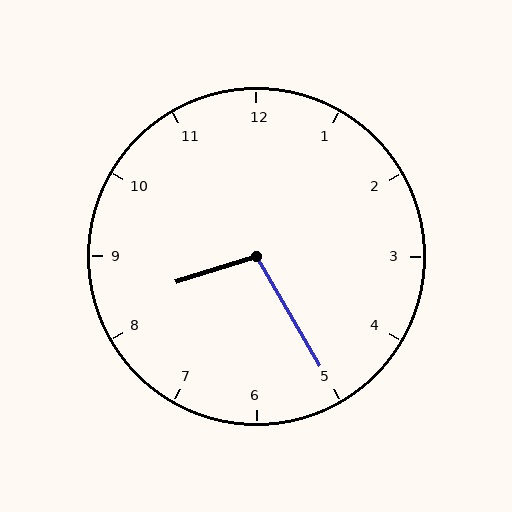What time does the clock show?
8:25.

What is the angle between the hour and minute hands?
Approximately 102 degrees.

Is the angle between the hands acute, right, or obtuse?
It is obtuse.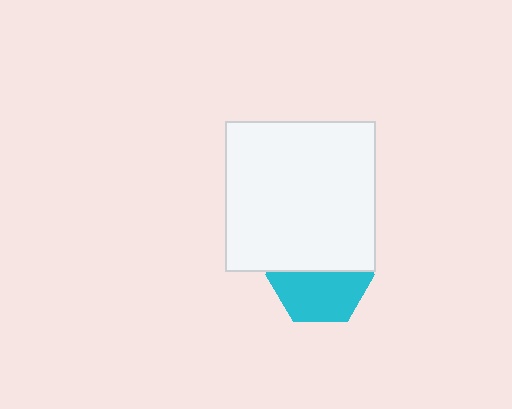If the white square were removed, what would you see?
You would see the complete cyan hexagon.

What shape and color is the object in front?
The object in front is a white square.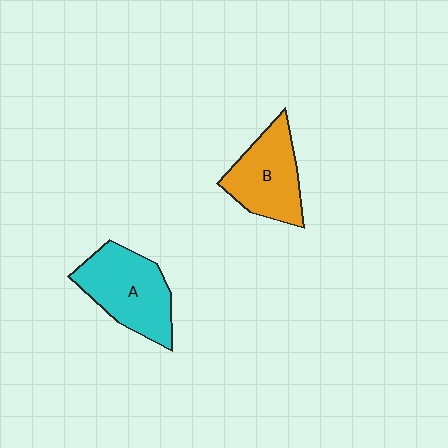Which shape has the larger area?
Shape A (cyan).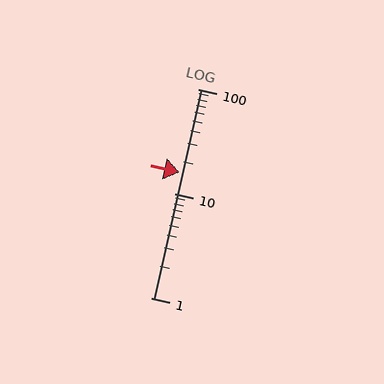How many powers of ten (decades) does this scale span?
The scale spans 2 decades, from 1 to 100.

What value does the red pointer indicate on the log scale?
The pointer indicates approximately 16.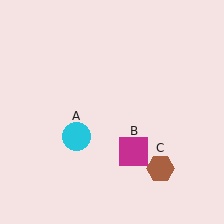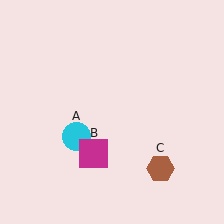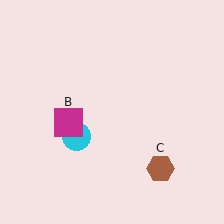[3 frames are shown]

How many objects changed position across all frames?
1 object changed position: magenta square (object B).